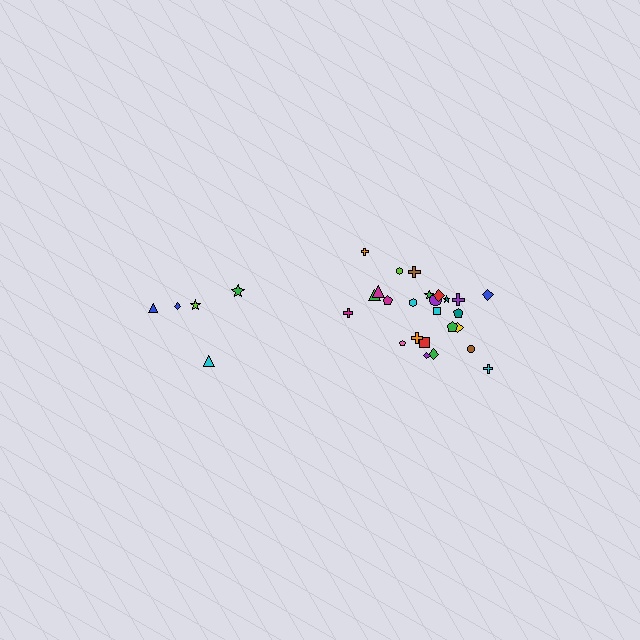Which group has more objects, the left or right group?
The right group.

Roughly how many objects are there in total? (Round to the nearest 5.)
Roughly 30 objects in total.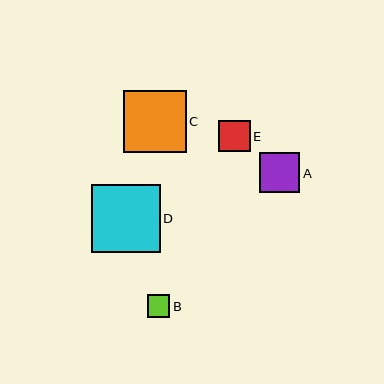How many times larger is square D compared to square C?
Square D is approximately 1.1 times the size of square C.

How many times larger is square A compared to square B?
Square A is approximately 1.8 times the size of square B.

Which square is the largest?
Square D is the largest with a size of approximately 68 pixels.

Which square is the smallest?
Square B is the smallest with a size of approximately 23 pixels.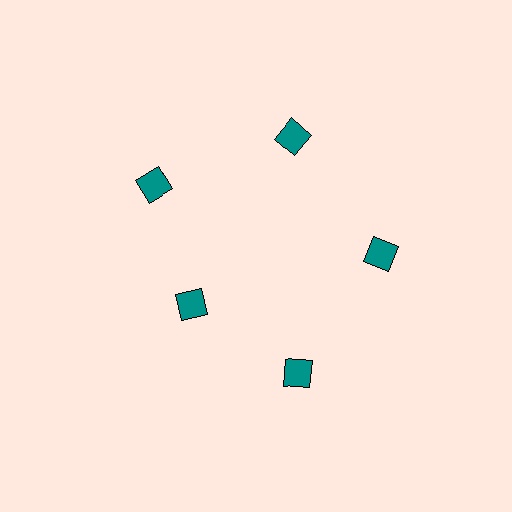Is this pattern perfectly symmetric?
No. The 5 teal diamonds are arranged in a ring, but one element near the 8 o'clock position is pulled inward toward the center, breaking the 5-fold rotational symmetry.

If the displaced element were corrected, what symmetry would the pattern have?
It would have 5-fold rotational symmetry — the pattern would map onto itself every 72 degrees.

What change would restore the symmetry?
The symmetry would be restored by moving it outward, back onto the ring so that all 5 diamonds sit at equal angles and equal distance from the center.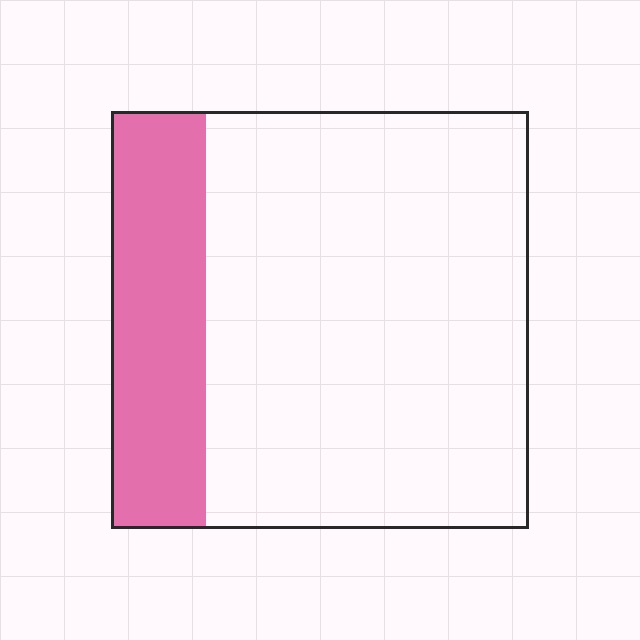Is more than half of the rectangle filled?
No.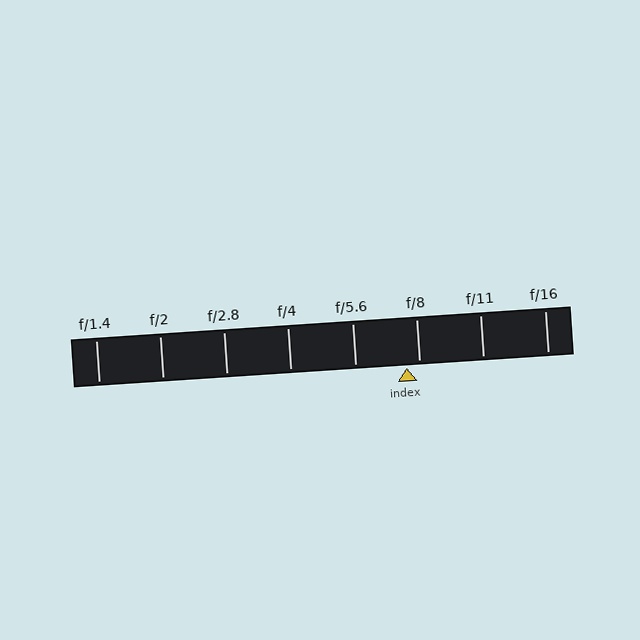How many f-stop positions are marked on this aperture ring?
There are 8 f-stop positions marked.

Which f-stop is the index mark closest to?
The index mark is closest to f/8.